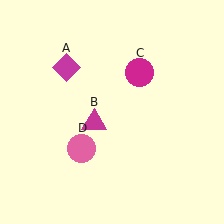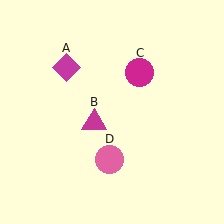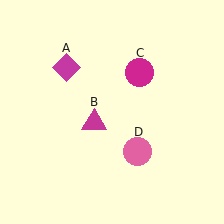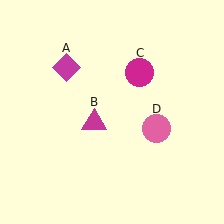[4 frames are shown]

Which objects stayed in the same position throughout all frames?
Magenta diamond (object A) and magenta triangle (object B) and magenta circle (object C) remained stationary.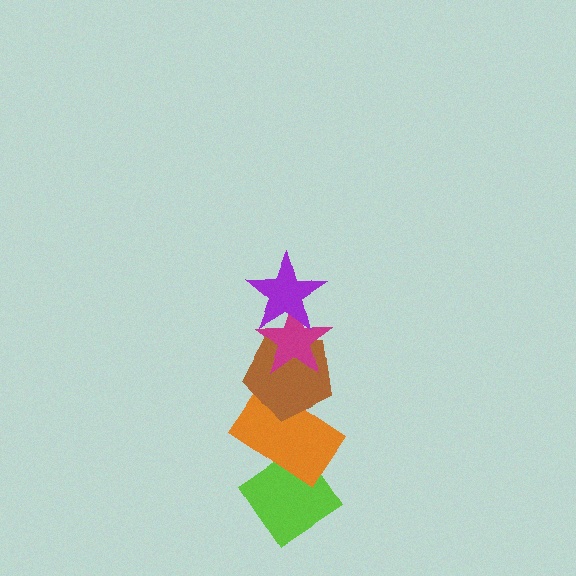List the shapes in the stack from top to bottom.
From top to bottom: the purple star, the magenta star, the brown pentagon, the orange rectangle, the lime diamond.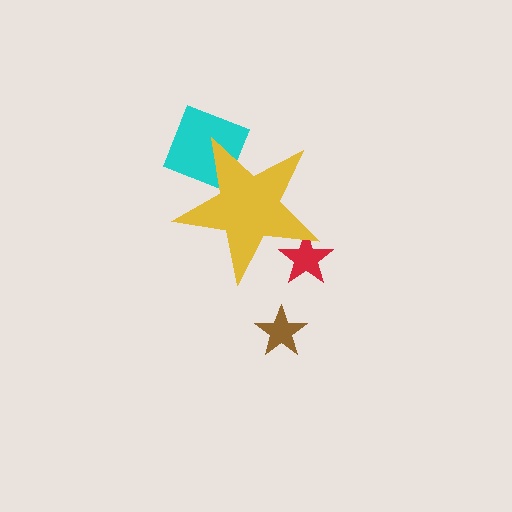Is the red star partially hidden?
Yes, the red star is partially hidden behind the yellow star.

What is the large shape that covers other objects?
A yellow star.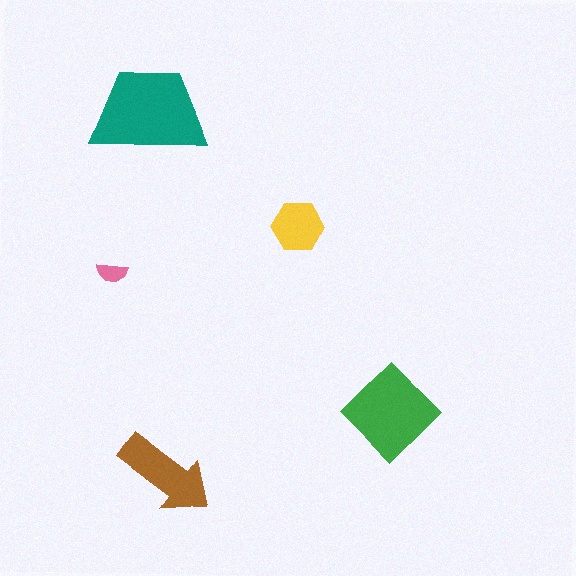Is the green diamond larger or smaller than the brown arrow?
Larger.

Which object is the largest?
The teal trapezoid.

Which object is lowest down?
The brown arrow is bottommost.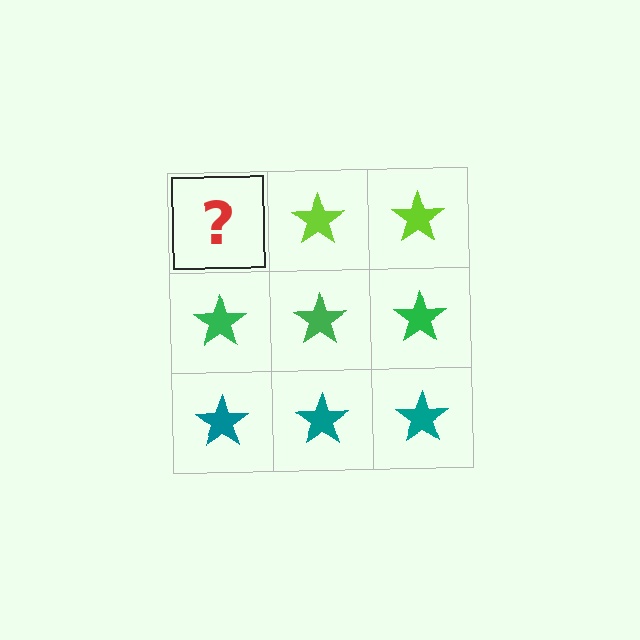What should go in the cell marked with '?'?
The missing cell should contain a lime star.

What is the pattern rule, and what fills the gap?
The rule is that each row has a consistent color. The gap should be filled with a lime star.